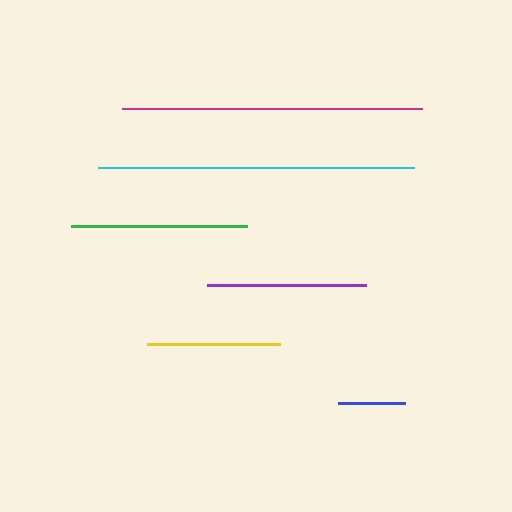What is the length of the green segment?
The green segment is approximately 176 pixels long.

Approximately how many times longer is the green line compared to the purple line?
The green line is approximately 1.1 times the length of the purple line.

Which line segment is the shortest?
The blue line is the shortest at approximately 67 pixels.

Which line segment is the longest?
The cyan line is the longest at approximately 316 pixels.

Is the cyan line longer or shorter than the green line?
The cyan line is longer than the green line.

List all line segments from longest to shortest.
From longest to shortest: cyan, magenta, green, purple, yellow, blue.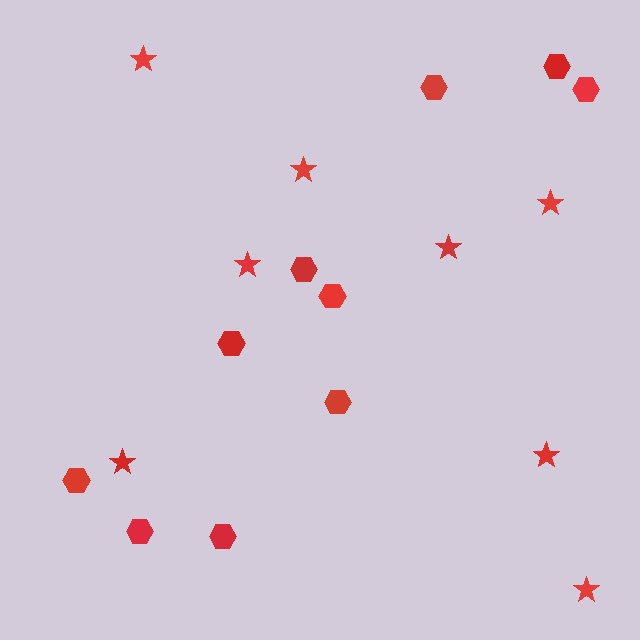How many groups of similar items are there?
There are 2 groups: one group of stars (8) and one group of hexagons (10).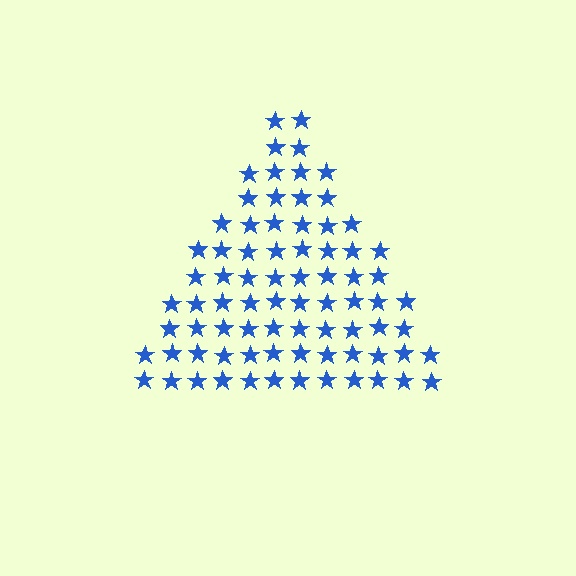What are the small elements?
The small elements are stars.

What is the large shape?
The large shape is a triangle.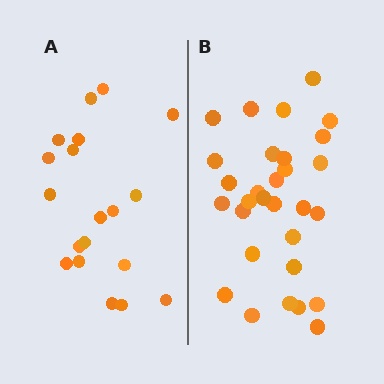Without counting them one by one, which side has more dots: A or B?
Region B (the right region) has more dots.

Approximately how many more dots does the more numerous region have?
Region B has roughly 12 or so more dots than region A.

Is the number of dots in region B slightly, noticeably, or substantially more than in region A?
Region B has substantially more. The ratio is roughly 1.6 to 1.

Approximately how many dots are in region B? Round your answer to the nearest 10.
About 30 dots.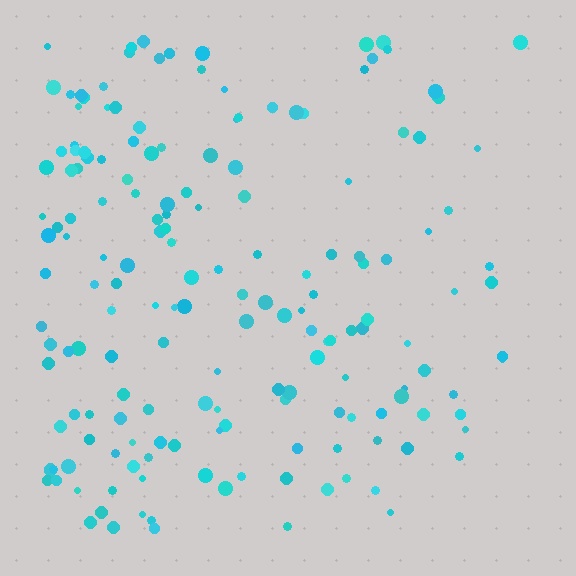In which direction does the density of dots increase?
From right to left, with the left side densest.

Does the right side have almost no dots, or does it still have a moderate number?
Still a moderate number, just noticeably fewer than the left.